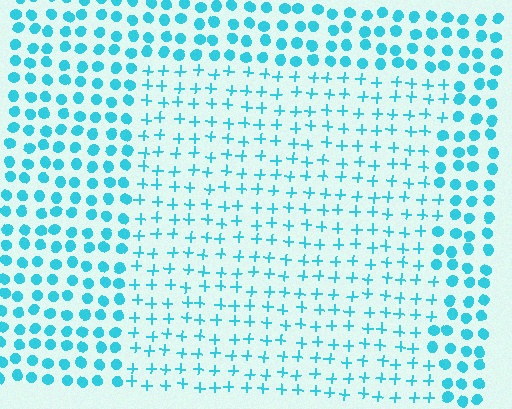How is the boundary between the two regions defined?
The boundary is defined by a change in element shape: plus signs inside vs. circles outside. All elements share the same color and spacing.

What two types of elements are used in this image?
The image uses plus signs inside the rectangle region and circles outside it.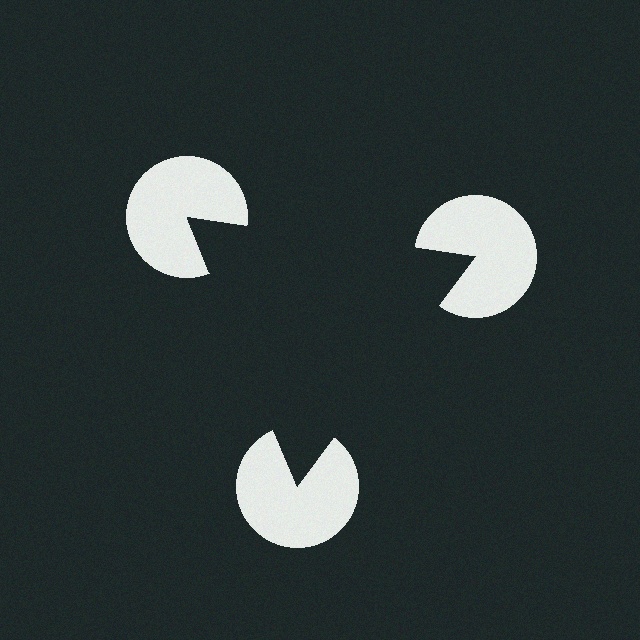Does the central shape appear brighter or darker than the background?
It typically appears slightly darker than the background, even though no actual brightness change is drawn.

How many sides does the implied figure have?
3 sides.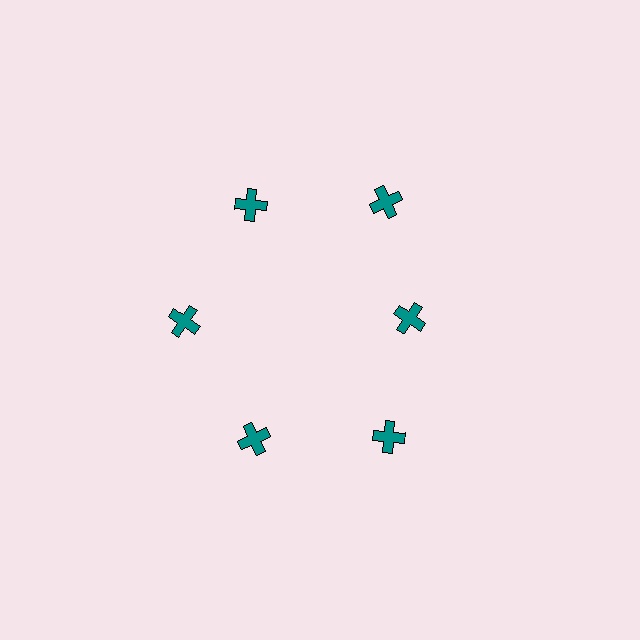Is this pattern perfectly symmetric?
No. The 6 teal crosses are arranged in a ring, but one element near the 3 o'clock position is pulled inward toward the center, breaking the 6-fold rotational symmetry.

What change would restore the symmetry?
The symmetry would be restored by moving it outward, back onto the ring so that all 6 crosses sit at equal angles and equal distance from the center.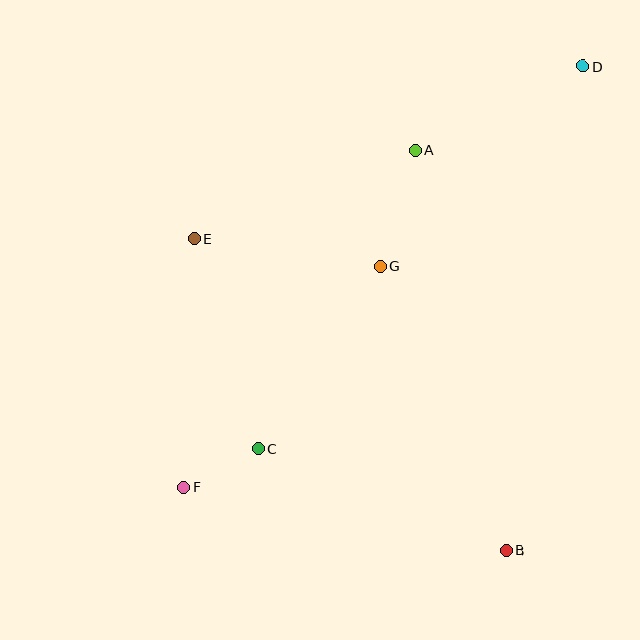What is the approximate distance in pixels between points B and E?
The distance between B and E is approximately 441 pixels.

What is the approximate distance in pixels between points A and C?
The distance between A and C is approximately 338 pixels.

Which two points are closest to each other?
Points C and F are closest to each other.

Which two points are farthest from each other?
Points D and F are farthest from each other.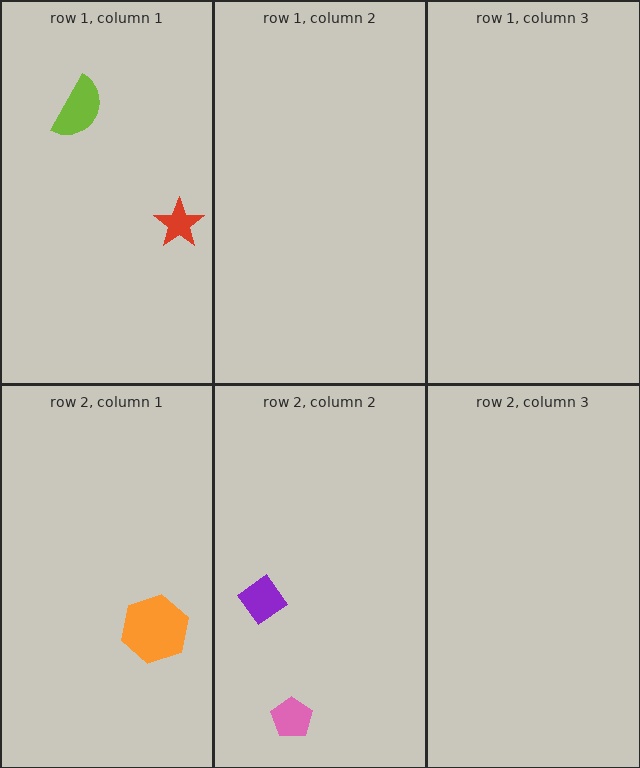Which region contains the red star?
The row 1, column 1 region.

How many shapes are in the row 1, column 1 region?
2.